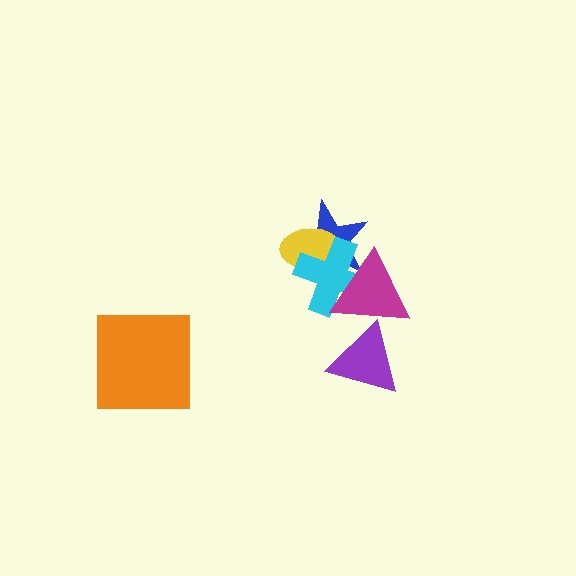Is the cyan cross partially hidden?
Yes, it is partially covered by another shape.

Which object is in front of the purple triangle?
The magenta triangle is in front of the purple triangle.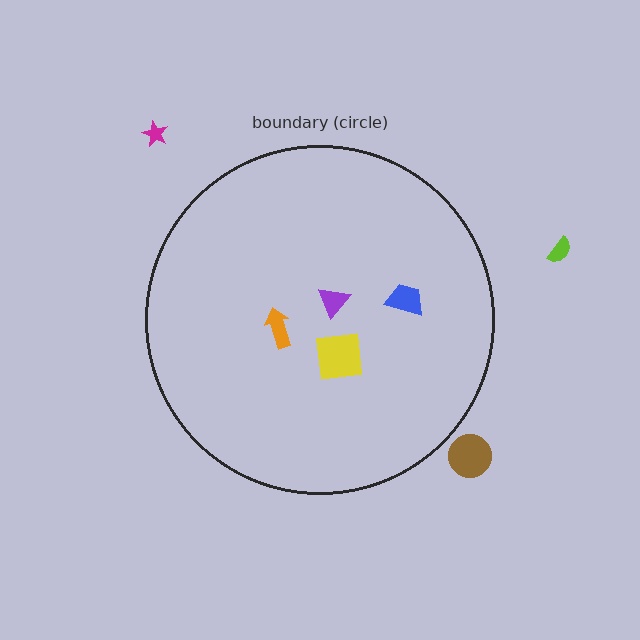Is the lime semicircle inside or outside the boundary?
Outside.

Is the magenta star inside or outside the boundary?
Outside.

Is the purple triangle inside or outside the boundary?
Inside.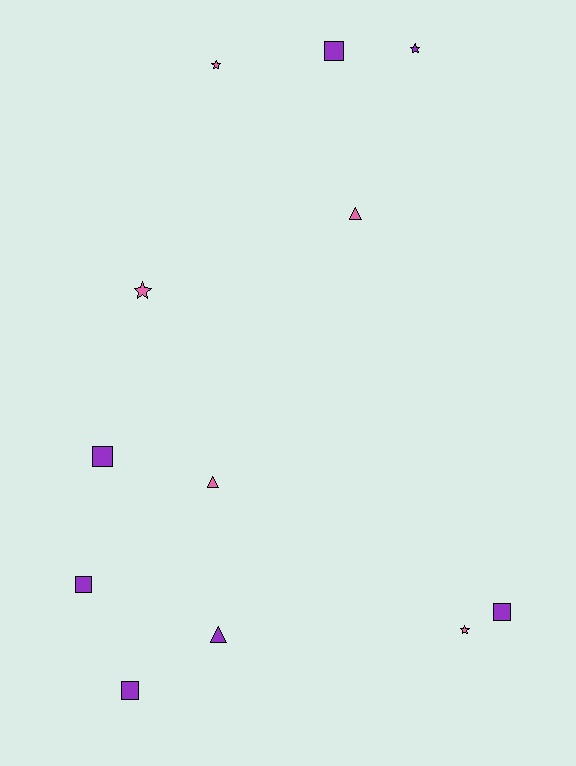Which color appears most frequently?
Purple, with 7 objects.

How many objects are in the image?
There are 12 objects.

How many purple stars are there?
There is 1 purple star.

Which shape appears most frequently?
Square, with 5 objects.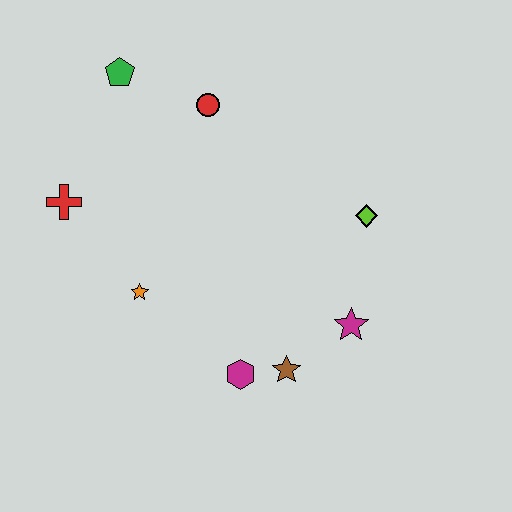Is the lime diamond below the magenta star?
No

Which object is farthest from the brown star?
The green pentagon is farthest from the brown star.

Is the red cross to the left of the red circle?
Yes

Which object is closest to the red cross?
The orange star is closest to the red cross.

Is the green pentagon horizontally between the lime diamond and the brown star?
No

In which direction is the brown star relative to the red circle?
The brown star is below the red circle.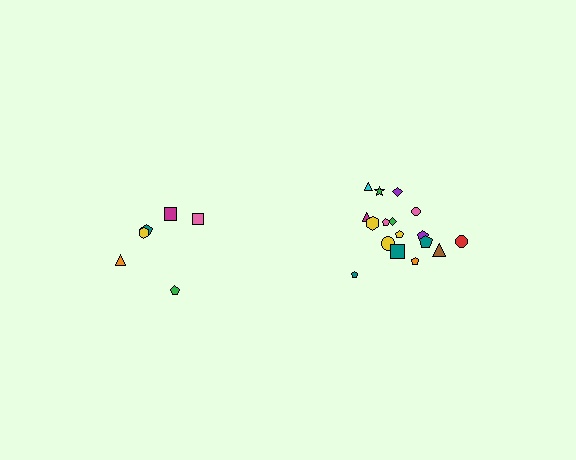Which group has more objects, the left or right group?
The right group.